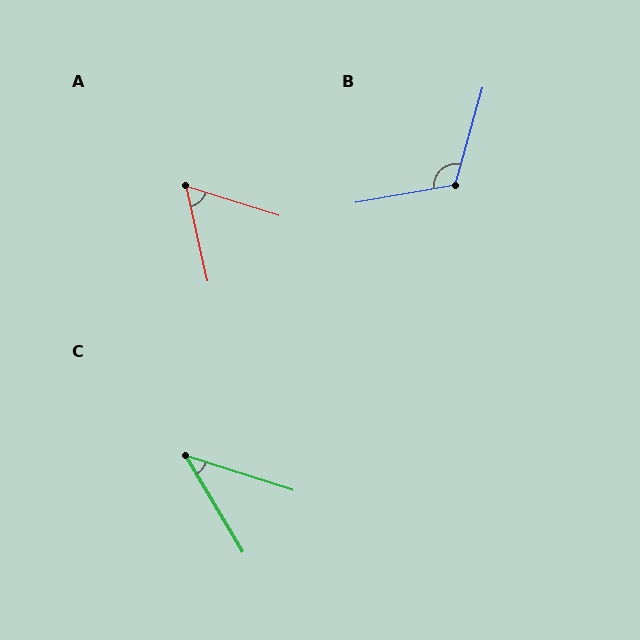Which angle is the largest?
B, at approximately 116 degrees.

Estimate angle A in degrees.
Approximately 60 degrees.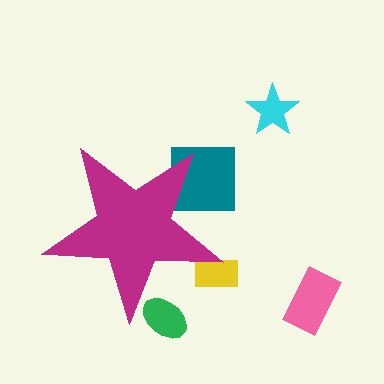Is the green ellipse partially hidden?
Yes, the green ellipse is partially hidden behind the magenta star.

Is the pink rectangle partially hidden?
No, the pink rectangle is fully visible.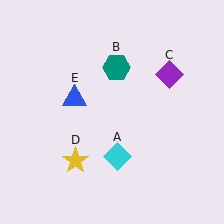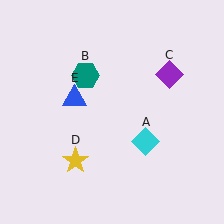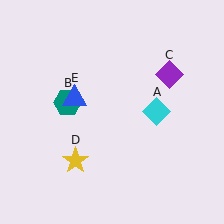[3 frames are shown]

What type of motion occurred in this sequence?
The cyan diamond (object A), teal hexagon (object B) rotated counterclockwise around the center of the scene.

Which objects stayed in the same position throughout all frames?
Purple diamond (object C) and yellow star (object D) and blue triangle (object E) remained stationary.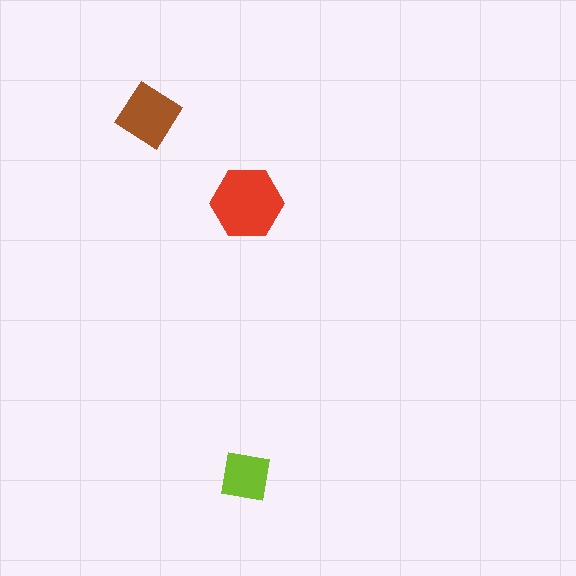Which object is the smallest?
The lime square.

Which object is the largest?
The red hexagon.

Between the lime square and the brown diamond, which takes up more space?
The brown diamond.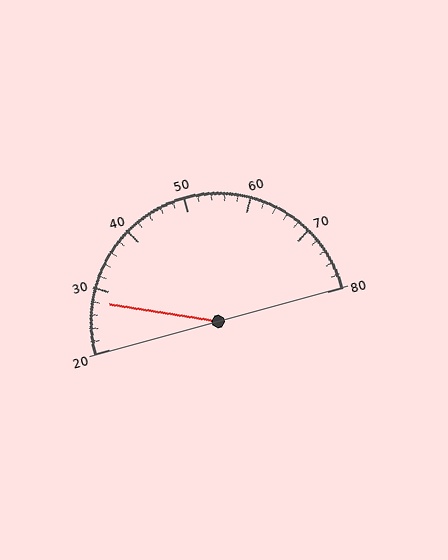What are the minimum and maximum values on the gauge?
The gauge ranges from 20 to 80.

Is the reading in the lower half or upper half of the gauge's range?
The reading is in the lower half of the range (20 to 80).